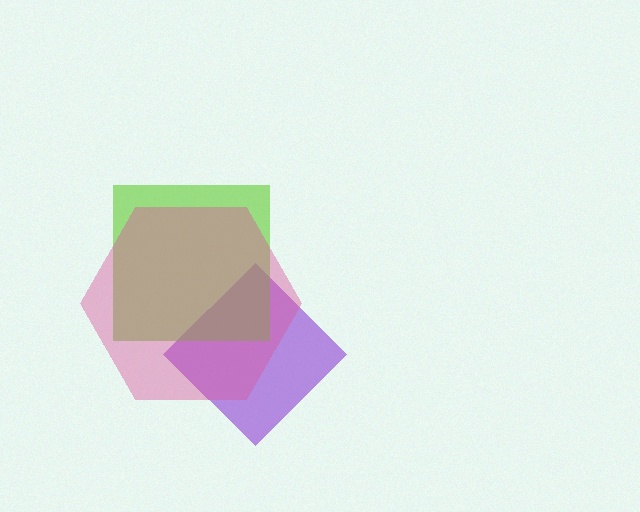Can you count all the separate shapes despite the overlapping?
Yes, there are 3 separate shapes.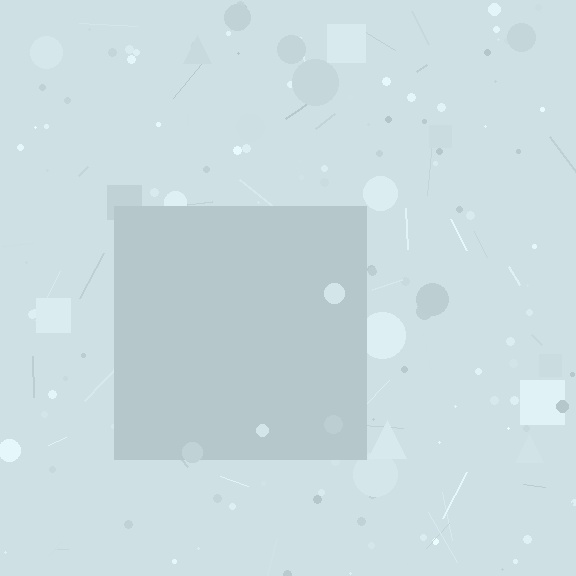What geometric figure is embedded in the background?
A square is embedded in the background.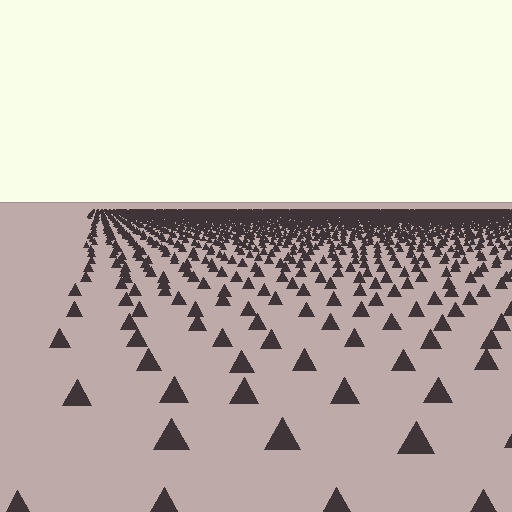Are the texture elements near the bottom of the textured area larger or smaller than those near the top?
Larger. Near the bottom, elements are closer to the viewer and appear at a bigger on-screen size.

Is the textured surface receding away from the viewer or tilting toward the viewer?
The surface is receding away from the viewer. Texture elements get smaller and denser toward the top.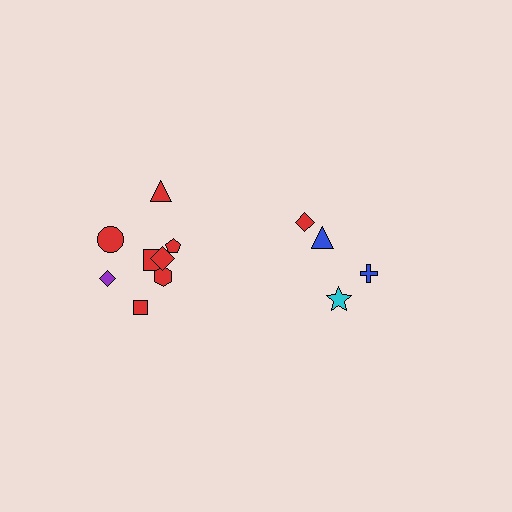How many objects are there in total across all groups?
There are 12 objects.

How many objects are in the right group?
There are 4 objects.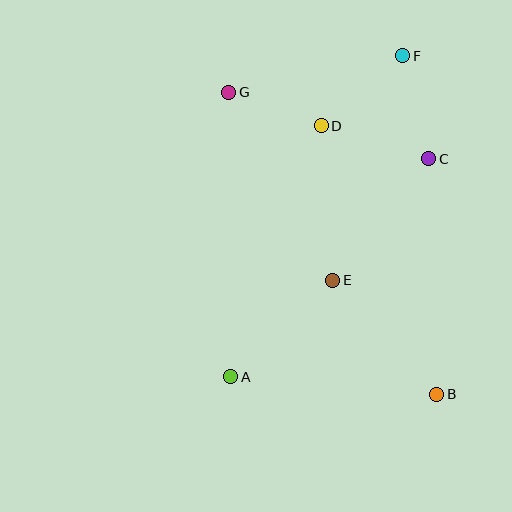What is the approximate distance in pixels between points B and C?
The distance between B and C is approximately 236 pixels.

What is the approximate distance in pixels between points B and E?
The distance between B and E is approximately 155 pixels.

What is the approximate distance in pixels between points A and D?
The distance between A and D is approximately 267 pixels.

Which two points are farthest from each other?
Points B and G are farthest from each other.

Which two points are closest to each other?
Points D and G are closest to each other.